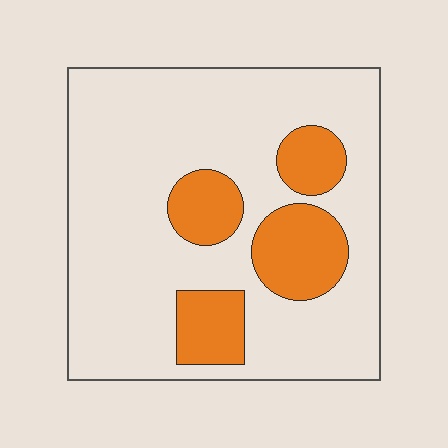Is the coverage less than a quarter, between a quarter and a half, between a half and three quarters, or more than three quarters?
Less than a quarter.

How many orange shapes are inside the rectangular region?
4.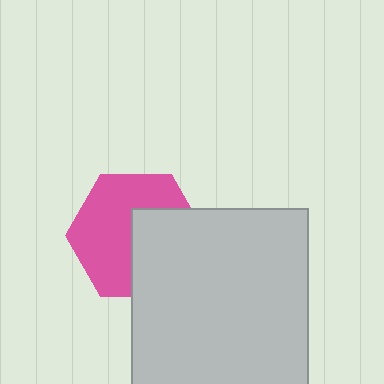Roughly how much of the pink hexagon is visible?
About half of it is visible (roughly 59%).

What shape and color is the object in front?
The object in front is a light gray rectangle.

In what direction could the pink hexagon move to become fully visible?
The pink hexagon could move toward the upper-left. That would shift it out from behind the light gray rectangle entirely.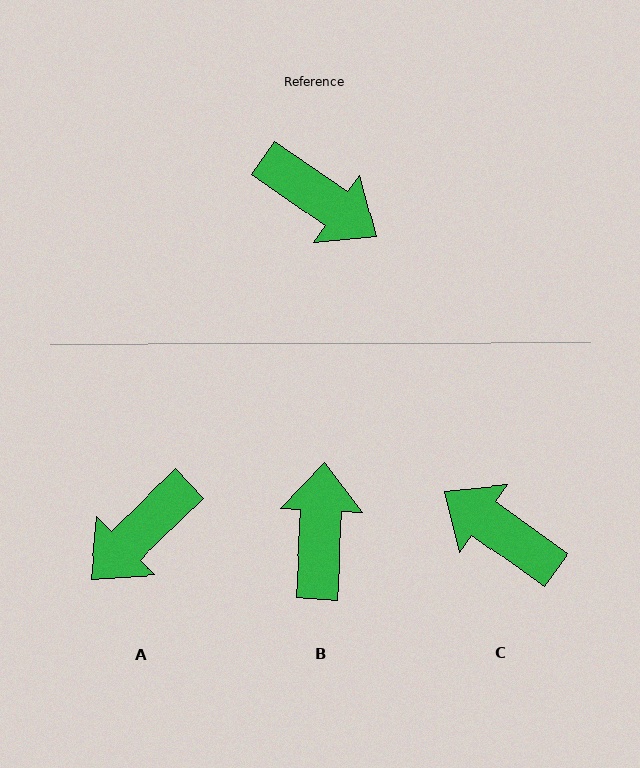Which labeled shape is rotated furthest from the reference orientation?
C, about 179 degrees away.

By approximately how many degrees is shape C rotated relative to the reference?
Approximately 179 degrees counter-clockwise.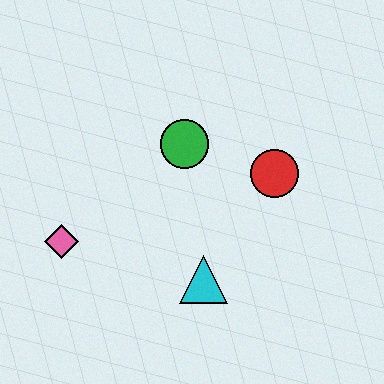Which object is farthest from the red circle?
The pink diamond is farthest from the red circle.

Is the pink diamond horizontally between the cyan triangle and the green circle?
No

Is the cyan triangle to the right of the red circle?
No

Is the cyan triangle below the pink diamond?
Yes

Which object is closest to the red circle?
The green circle is closest to the red circle.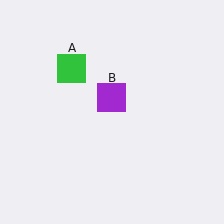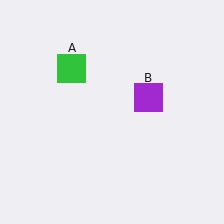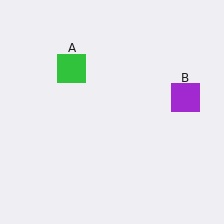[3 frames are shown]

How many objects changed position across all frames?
1 object changed position: purple square (object B).